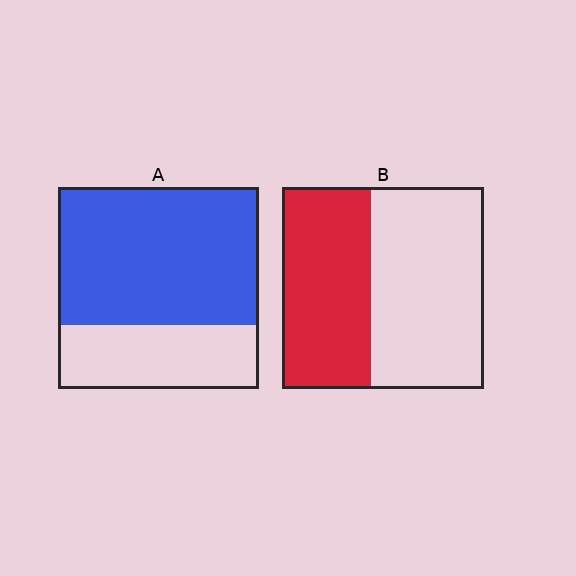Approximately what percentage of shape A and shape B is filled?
A is approximately 70% and B is approximately 45%.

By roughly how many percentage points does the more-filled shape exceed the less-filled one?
By roughly 25 percentage points (A over B).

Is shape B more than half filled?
No.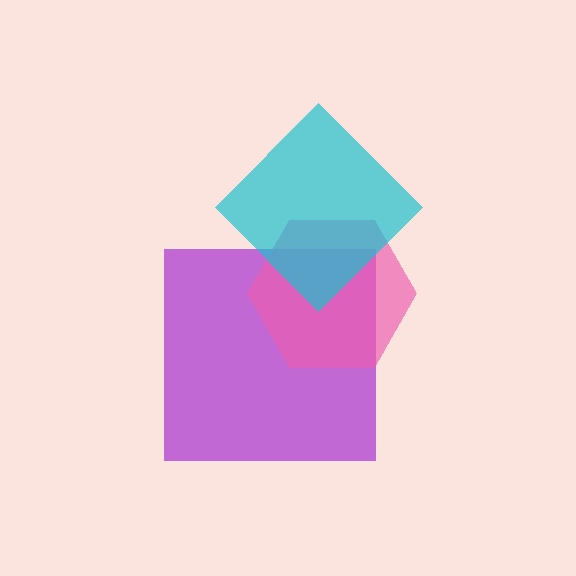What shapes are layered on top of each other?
The layered shapes are: a purple square, a pink hexagon, a cyan diamond.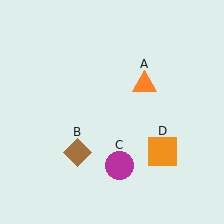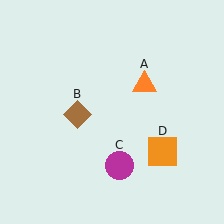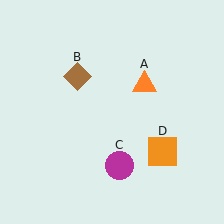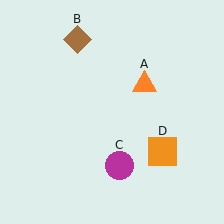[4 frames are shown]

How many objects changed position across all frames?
1 object changed position: brown diamond (object B).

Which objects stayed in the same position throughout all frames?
Orange triangle (object A) and magenta circle (object C) and orange square (object D) remained stationary.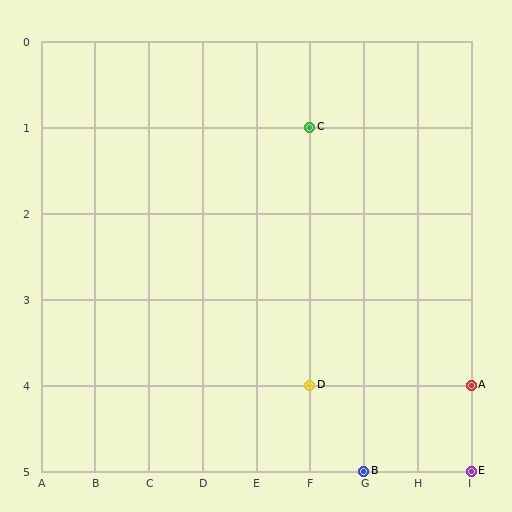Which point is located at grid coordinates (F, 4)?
Point D is at (F, 4).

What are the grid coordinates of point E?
Point E is at grid coordinates (I, 5).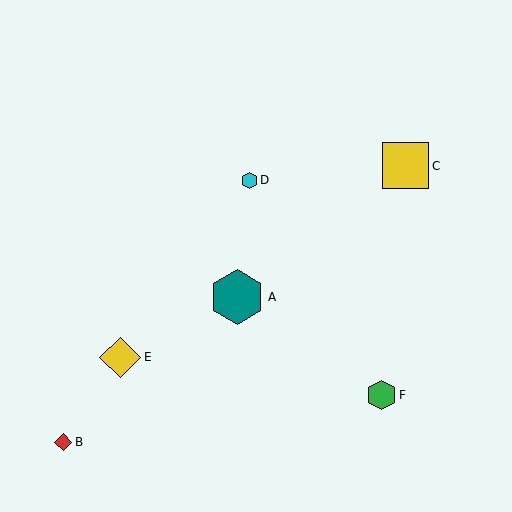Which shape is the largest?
The teal hexagon (labeled A) is the largest.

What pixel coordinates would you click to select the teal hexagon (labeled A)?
Click at (237, 297) to select the teal hexagon A.